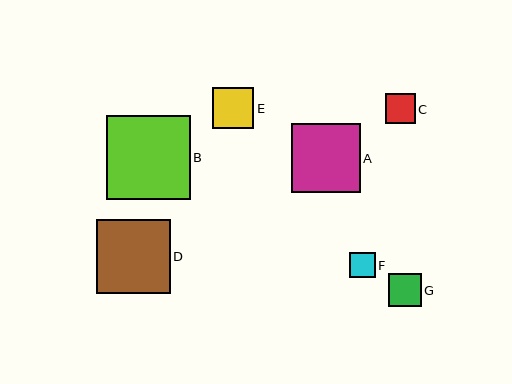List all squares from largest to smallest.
From largest to smallest: B, D, A, E, G, C, F.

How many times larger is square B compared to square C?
Square B is approximately 2.8 times the size of square C.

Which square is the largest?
Square B is the largest with a size of approximately 83 pixels.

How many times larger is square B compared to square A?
Square B is approximately 1.2 times the size of square A.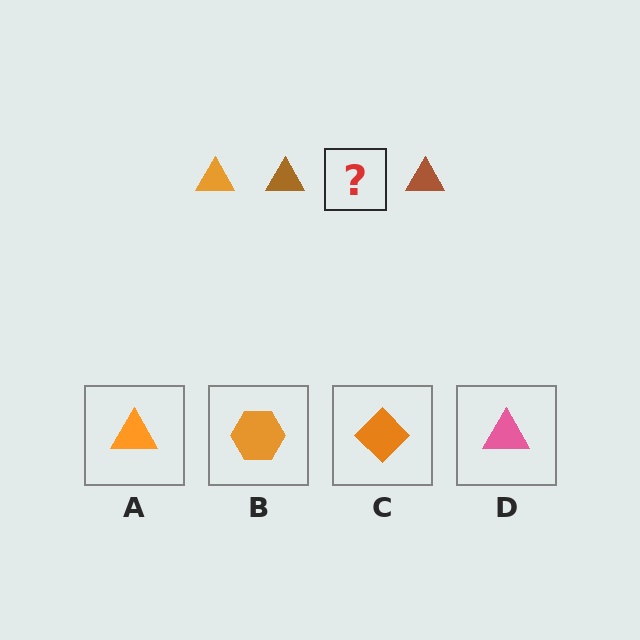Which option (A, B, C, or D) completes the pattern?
A.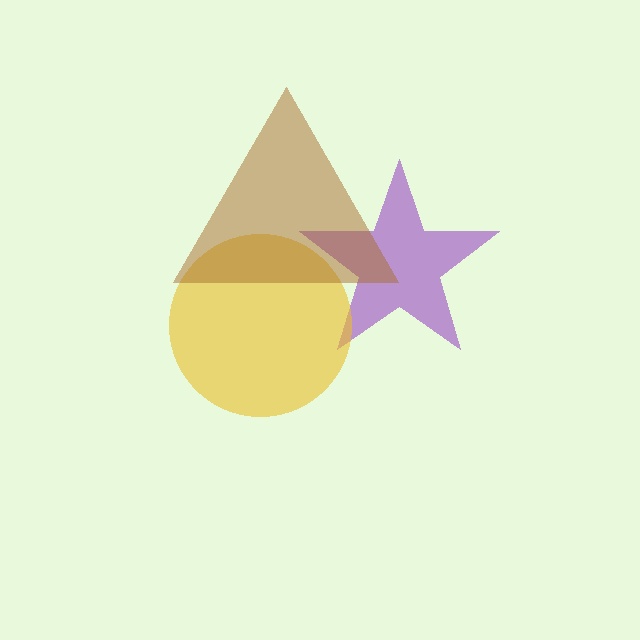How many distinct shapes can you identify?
There are 3 distinct shapes: a purple star, a yellow circle, a brown triangle.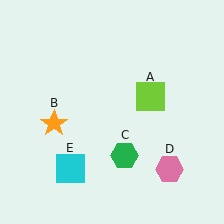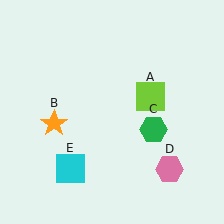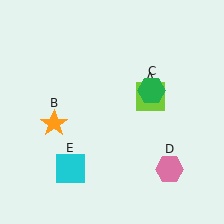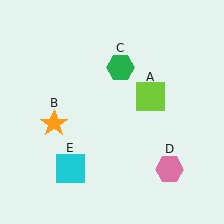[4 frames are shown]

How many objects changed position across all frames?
1 object changed position: green hexagon (object C).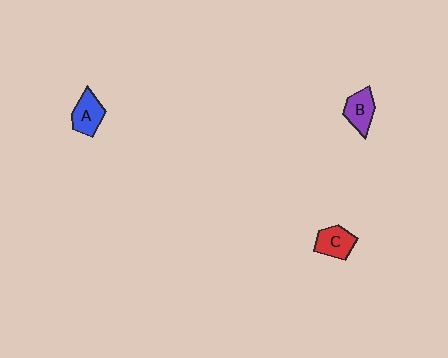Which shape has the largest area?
Shape A (blue).